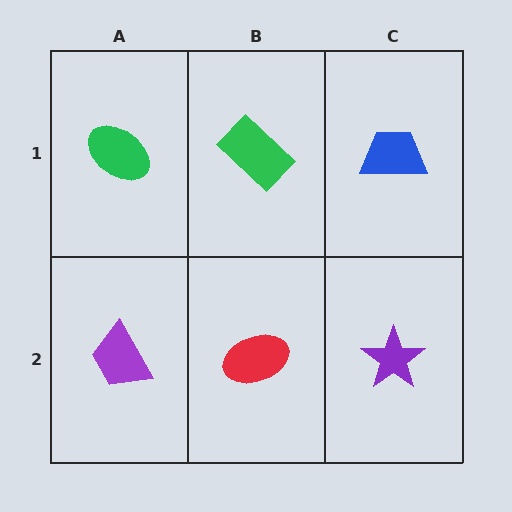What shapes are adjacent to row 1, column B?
A red ellipse (row 2, column B), a green ellipse (row 1, column A), a blue trapezoid (row 1, column C).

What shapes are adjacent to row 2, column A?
A green ellipse (row 1, column A), a red ellipse (row 2, column B).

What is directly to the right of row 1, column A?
A green rectangle.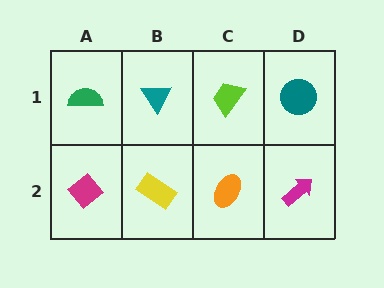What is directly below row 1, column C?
An orange ellipse.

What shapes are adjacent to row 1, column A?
A magenta diamond (row 2, column A), a teal triangle (row 1, column B).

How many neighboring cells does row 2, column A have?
2.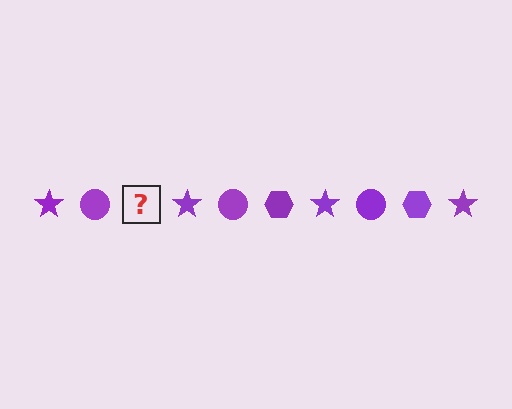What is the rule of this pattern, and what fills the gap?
The rule is that the pattern cycles through star, circle, hexagon shapes in purple. The gap should be filled with a purple hexagon.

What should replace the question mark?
The question mark should be replaced with a purple hexagon.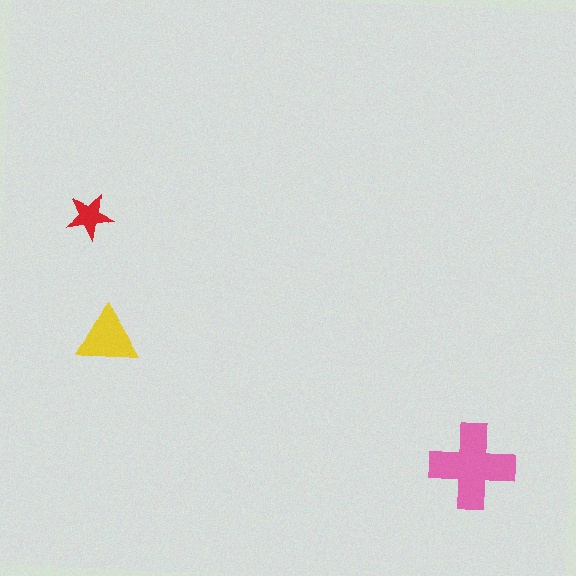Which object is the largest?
The pink cross.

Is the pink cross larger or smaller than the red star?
Larger.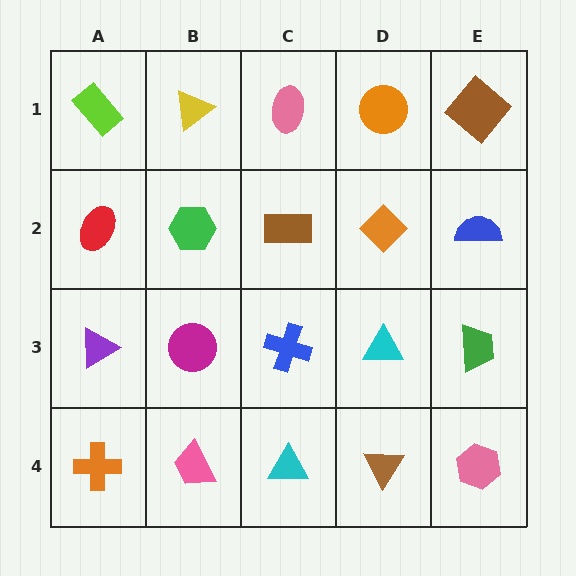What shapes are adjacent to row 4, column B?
A magenta circle (row 3, column B), an orange cross (row 4, column A), a cyan triangle (row 4, column C).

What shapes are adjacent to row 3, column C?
A brown rectangle (row 2, column C), a cyan triangle (row 4, column C), a magenta circle (row 3, column B), a cyan triangle (row 3, column D).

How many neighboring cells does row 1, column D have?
3.